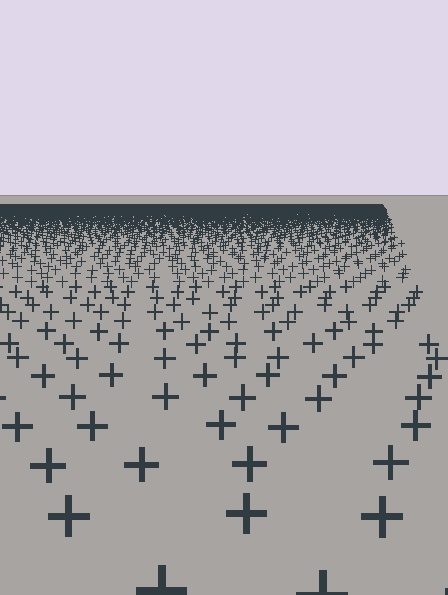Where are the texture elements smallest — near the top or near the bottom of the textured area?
Near the top.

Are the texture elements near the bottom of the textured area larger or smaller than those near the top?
Larger. Near the bottom, elements are closer to the viewer and appear at a bigger on-screen size.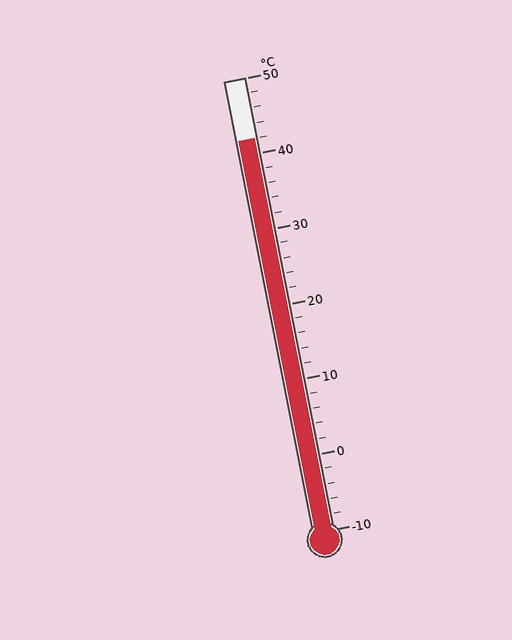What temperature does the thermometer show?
The thermometer shows approximately 42°C.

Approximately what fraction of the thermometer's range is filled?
The thermometer is filled to approximately 85% of its range.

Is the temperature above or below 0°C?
The temperature is above 0°C.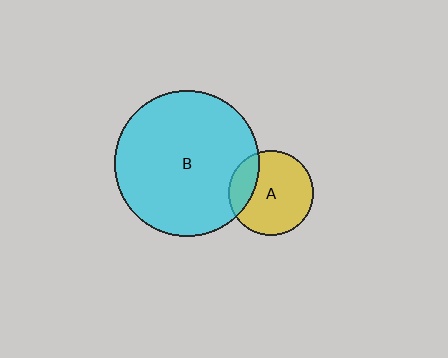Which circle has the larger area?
Circle B (cyan).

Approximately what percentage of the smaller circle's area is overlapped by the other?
Approximately 20%.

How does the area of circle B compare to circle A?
Approximately 2.9 times.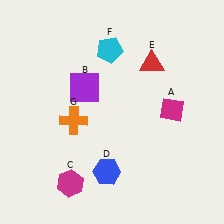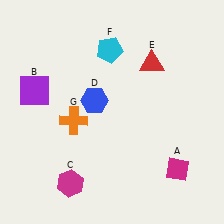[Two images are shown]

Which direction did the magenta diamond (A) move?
The magenta diamond (A) moved down.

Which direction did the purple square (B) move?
The purple square (B) moved left.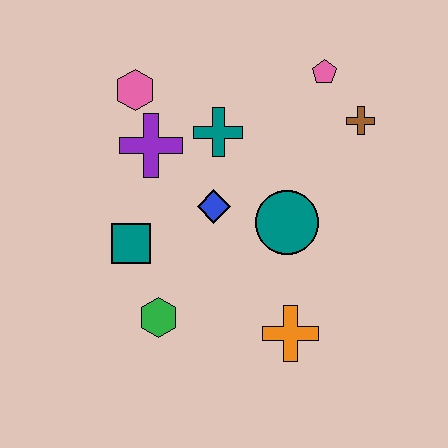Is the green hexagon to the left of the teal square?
No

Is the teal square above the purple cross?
No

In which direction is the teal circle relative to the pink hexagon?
The teal circle is to the right of the pink hexagon.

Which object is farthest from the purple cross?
The orange cross is farthest from the purple cross.